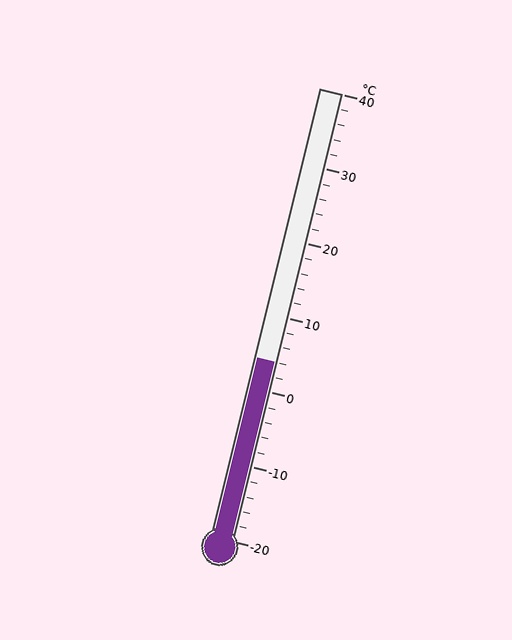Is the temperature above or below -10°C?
The temperature is above -10°C.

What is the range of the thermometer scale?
The thermometer scale ranges from -20°C to 40°C.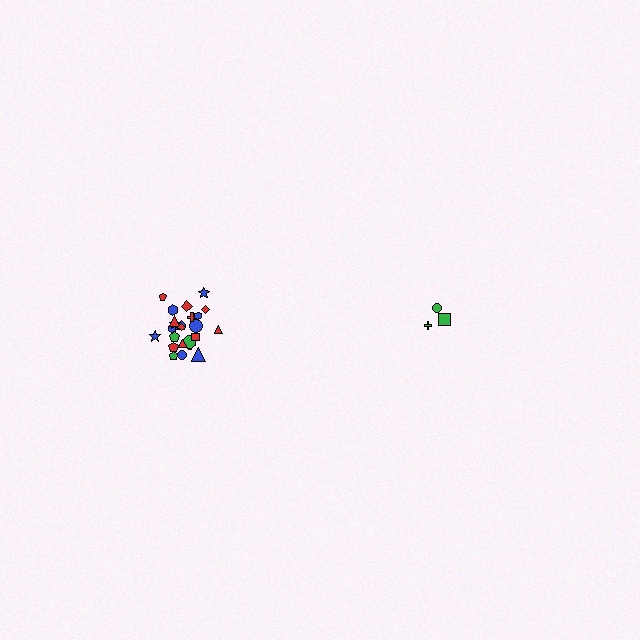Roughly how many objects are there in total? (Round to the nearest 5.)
Roughly 30 objects in total.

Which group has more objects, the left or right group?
The left group.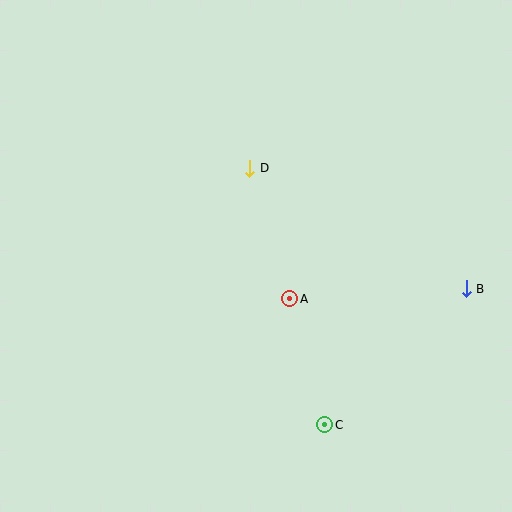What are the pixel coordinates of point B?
Point B is at (466, 289).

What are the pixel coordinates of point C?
Point C is at (325, 425).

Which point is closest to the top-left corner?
Point D is closest to the top-left corner.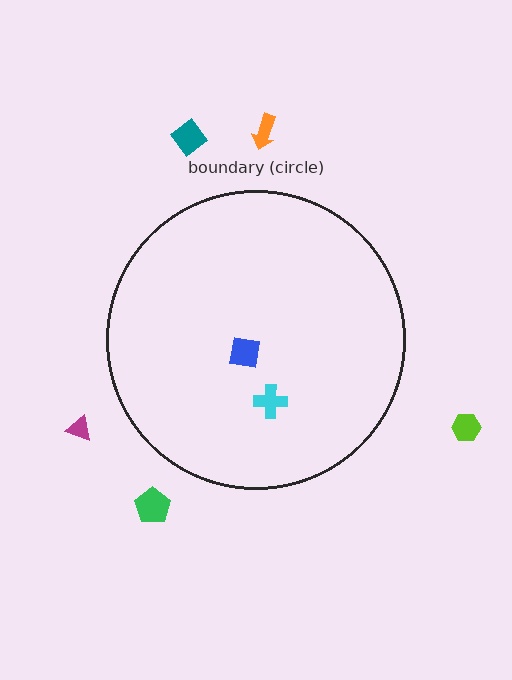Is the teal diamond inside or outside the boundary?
Outside.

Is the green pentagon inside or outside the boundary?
Outside.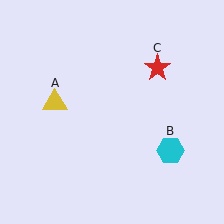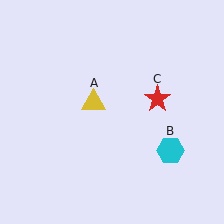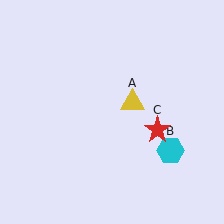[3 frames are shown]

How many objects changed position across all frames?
2 objects changed position: yellow triangle (object A), red star (object C).